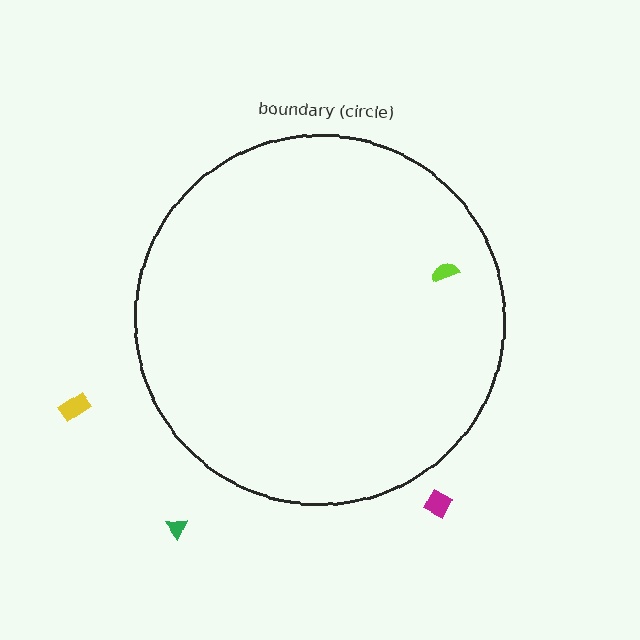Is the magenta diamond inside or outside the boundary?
Outside.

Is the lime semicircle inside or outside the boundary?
Inside.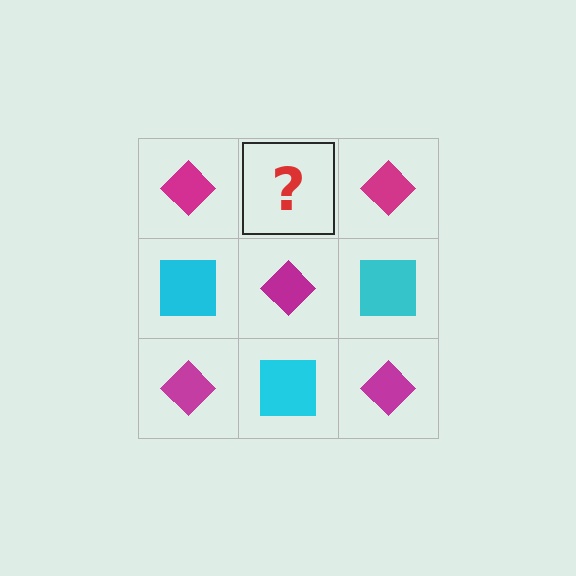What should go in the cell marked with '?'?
The missing cell should contain a cyan square.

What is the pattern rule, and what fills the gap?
The rule is that it alternates magenta diamond and cyan square in a checkerboard pattern. The gap should be filled with a cyan square.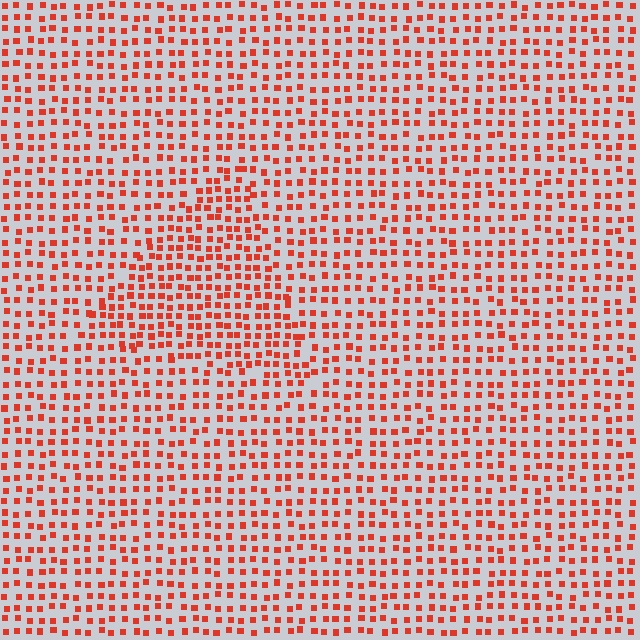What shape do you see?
I see a triangle.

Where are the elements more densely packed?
The elements are more densely packed inside the triangle boundary.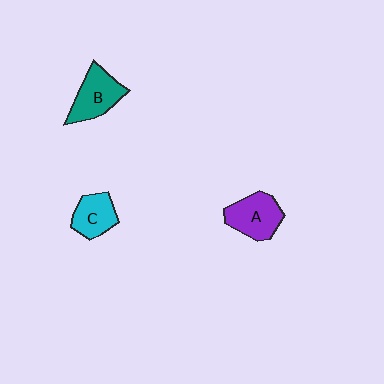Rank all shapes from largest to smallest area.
From largest to smallest: A (purple), B (teal), C (cyan).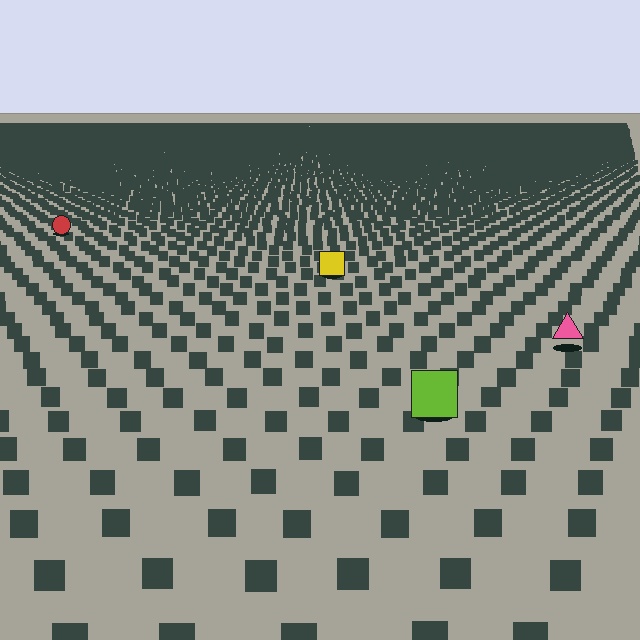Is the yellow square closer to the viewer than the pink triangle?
No. The pink triangle is closer — you can tell from the texture gradient: the ground texture is coarser near it.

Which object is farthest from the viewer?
The red circle is farthest from the viewer. It appears smaller and the ground texture around it is denser.